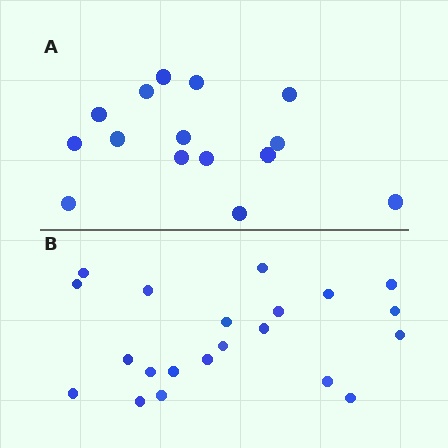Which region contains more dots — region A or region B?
Region B (the bottom region) has more dots.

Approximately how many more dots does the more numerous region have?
Region B has about 6 more dots than region A.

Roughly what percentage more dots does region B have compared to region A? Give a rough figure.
About 40% more.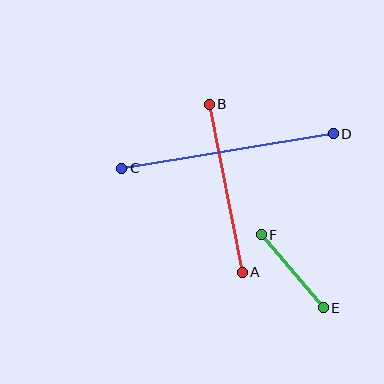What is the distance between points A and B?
The distance is approximately 171 pixels.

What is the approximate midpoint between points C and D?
The midpoint is at approximately (227, 151) pixels.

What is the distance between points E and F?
The distance is approximately 96 pixels.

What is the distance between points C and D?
The distance is approximately 214 pixels.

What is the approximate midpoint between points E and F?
The midpoint is at approximately (292, 271) pixels.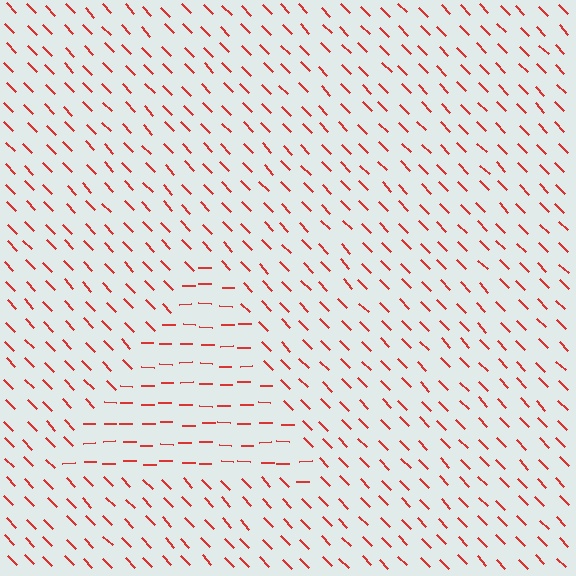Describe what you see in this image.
The image is filled with small red line segments. A triangle region in the image has lines oriented differently from the surrounding lines, creating a visible texture boundary.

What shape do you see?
I see a triangle.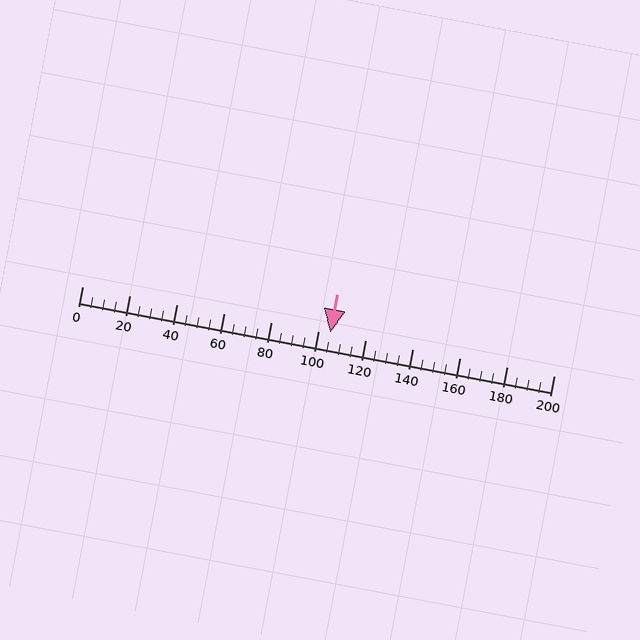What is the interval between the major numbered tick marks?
The major tick marks are spaced 20 units apart.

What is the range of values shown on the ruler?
The ruler shows values from 0 to 200.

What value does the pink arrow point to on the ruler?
The pink arrow points to approximately 105.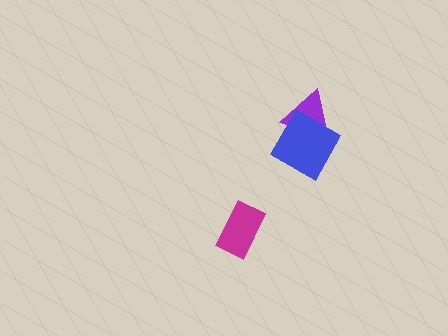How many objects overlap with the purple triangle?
1 object overlaps with the purple triangle.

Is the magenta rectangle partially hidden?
No, no other shape covers it.